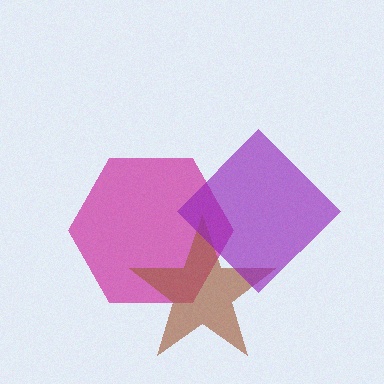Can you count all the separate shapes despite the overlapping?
Yes, there are 3 separate shapes.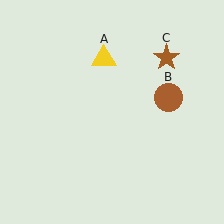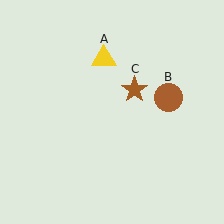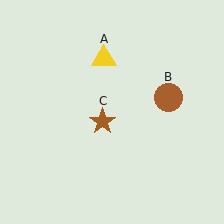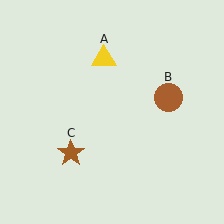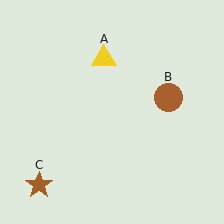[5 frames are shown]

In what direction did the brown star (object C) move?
The brown star (object C) moved down and to the left.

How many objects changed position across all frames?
1 object changed position: brown star (object C).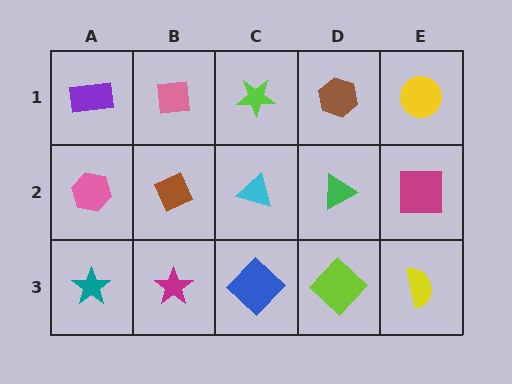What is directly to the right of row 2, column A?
A brown diamond.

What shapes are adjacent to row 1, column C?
A cyan triangle (row 2, column C), a pink square (row 1, column B), a brown hexagon (row 1, column D).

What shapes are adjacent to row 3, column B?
A brown diamond (row 2, column B), a teal star (row 3, column A), a blue diamond (row 3, column C).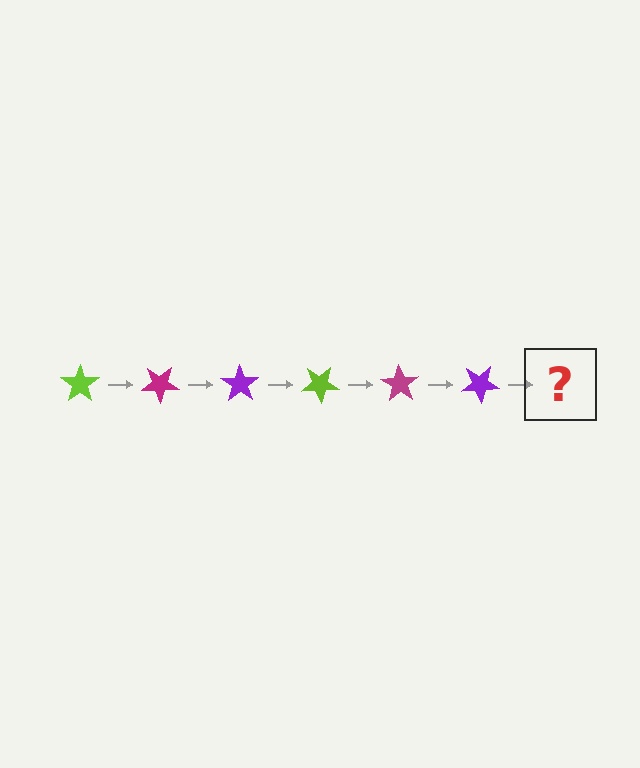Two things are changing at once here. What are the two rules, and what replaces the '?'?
The two rules are that it rotates 35 degrees each step and the color cycles through lime, magenta, and purple. The '?' should be a lime star, rotated 210 degrees from the start.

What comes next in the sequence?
The next element should be a lime star, rotated 210 degrees from the start.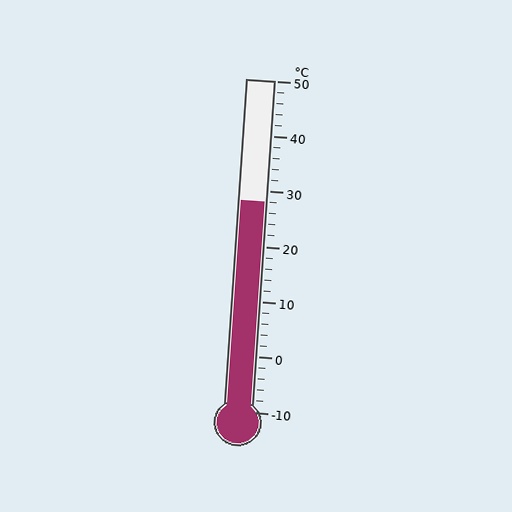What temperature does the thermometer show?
The thermometer shows approximately 28°C.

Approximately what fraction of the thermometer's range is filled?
The thermometer is filled to approximately 65% of its range.